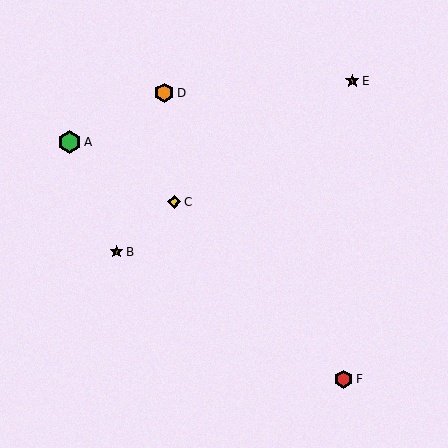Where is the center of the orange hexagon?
The center of the orange hexagon is at (164, 93).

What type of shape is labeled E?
Shape E is a brown star.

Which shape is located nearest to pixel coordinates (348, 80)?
The brown star (labeled E) at (352, 81) is nearest to that location.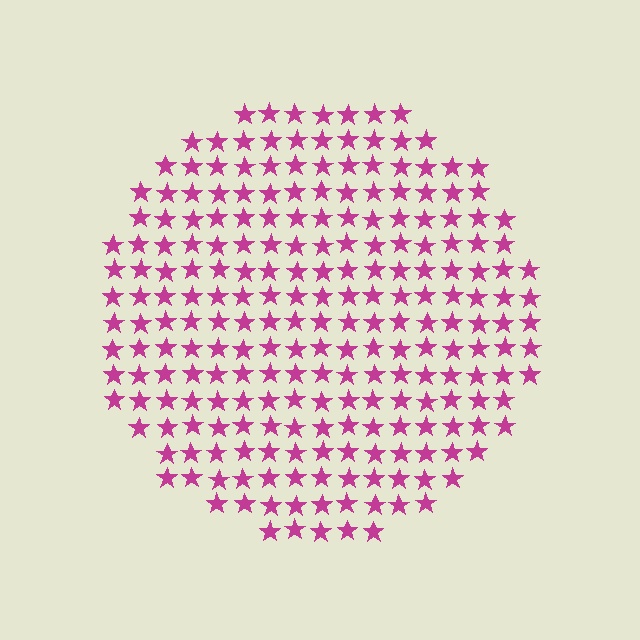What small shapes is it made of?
It is made of small stars.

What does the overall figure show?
The overall figure shows a circle.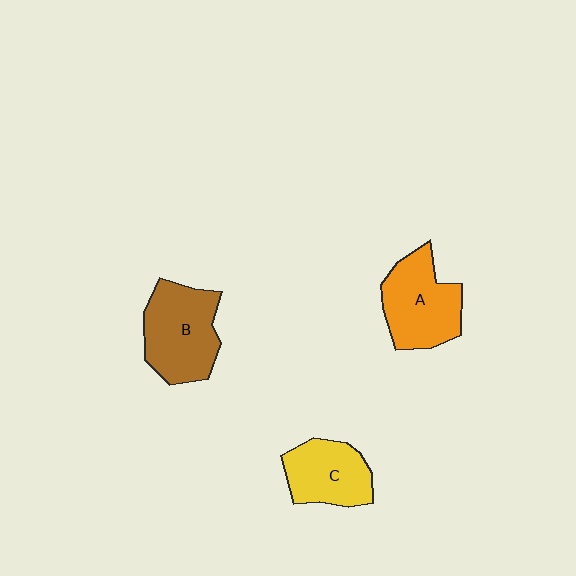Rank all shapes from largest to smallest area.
From largest to smallest: B (brown), A (orange), C (yellow).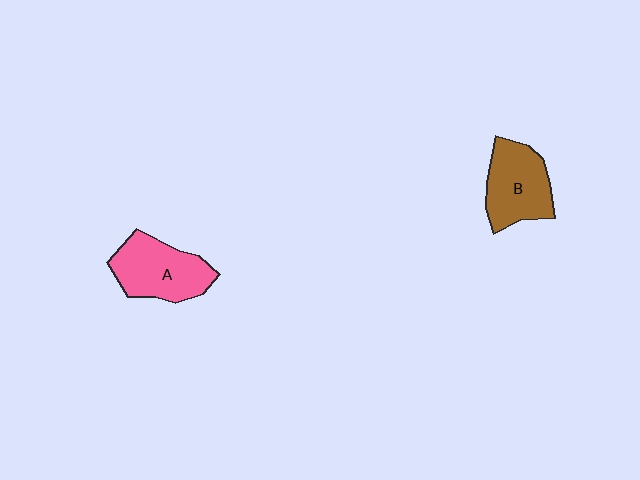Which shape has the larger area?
Shape A (pink).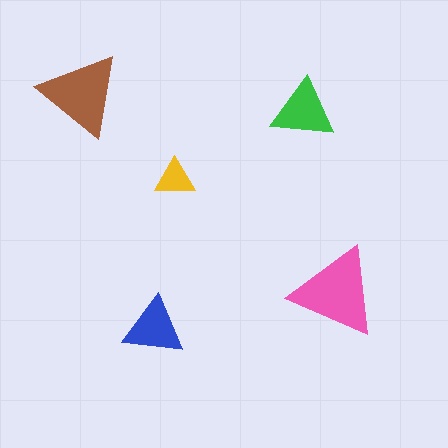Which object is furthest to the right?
The pink triangle is rightmost.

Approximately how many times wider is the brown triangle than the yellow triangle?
About 2 times wider.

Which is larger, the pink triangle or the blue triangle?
The pink one.